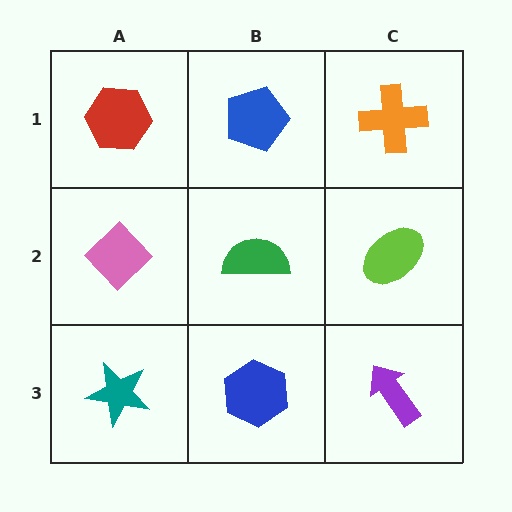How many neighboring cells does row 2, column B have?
4.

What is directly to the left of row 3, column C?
A blue hexagon.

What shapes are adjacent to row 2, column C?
An orange cross (row 1, column C), a purple arrow (row 3, column C), a green semicircle (row 2, column B).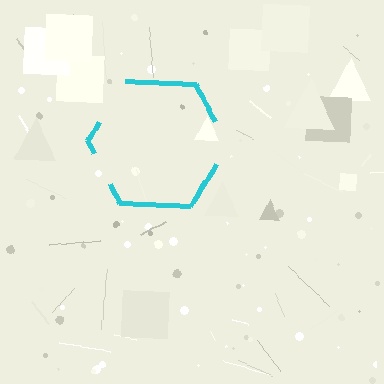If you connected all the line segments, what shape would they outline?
They would outline a hexagon.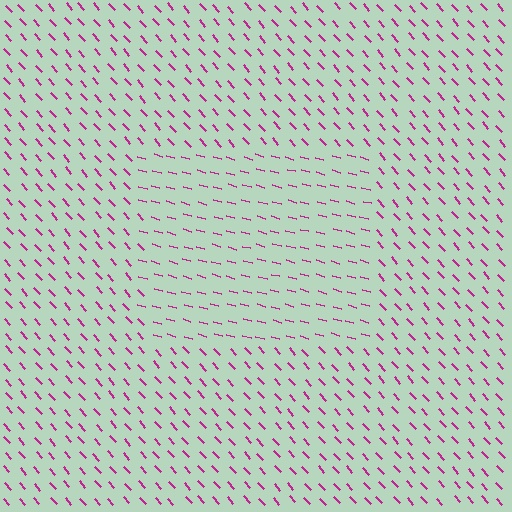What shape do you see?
I see a rectangle.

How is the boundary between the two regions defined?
The boundary is defined purely by a change in line orientation (approximately 33 degrees difference). All lines are the same color and thickness.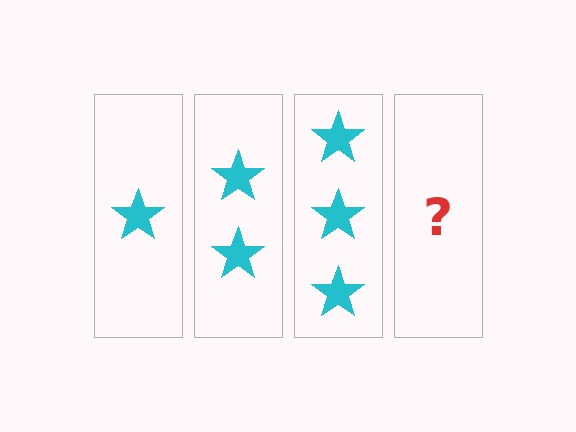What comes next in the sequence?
The next element should be 4 stars.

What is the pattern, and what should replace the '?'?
The pattern is that each step adds one more star. The '?' should be 4 stars.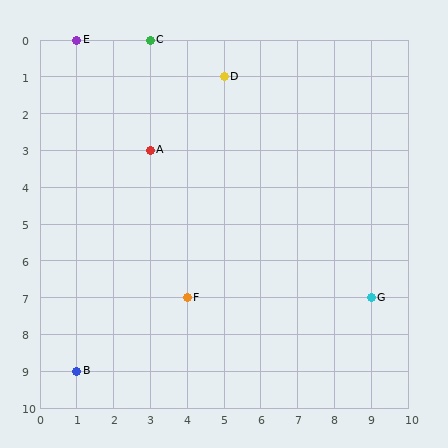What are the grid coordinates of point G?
Point G is at grid coordinates (9, 7).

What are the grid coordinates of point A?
Point A is at grid coordinates (3, 3).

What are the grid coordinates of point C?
Point C is at grid coordinates (3, 0).